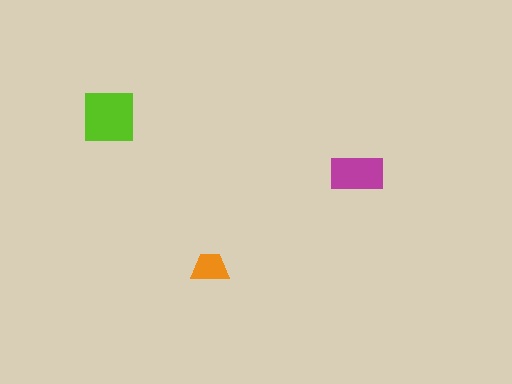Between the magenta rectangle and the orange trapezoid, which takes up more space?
The magenta rectangle.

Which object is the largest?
The lime square.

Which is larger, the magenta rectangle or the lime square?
The lime square.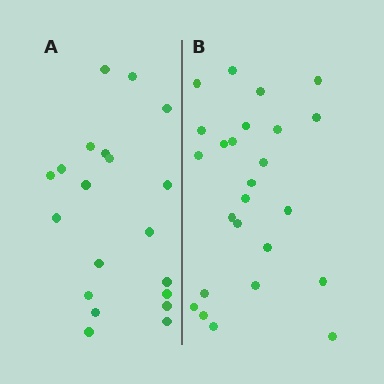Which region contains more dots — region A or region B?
Region B (the right region) has more dots.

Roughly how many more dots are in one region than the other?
Region B has about 5 more dots than region A.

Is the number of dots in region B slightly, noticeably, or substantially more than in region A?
Region B has noticeably more, but not dramatically so. The ratio is roughly 1.2 to 1.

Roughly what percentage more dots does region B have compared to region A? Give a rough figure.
About 25% more.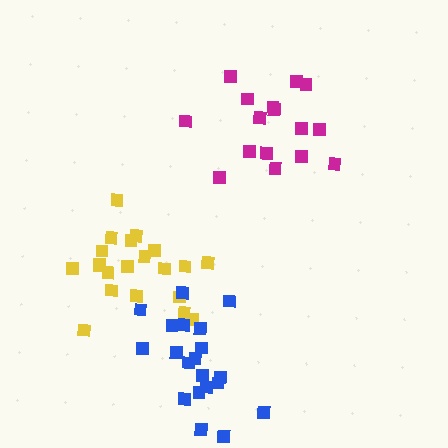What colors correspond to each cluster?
The clusters are colored: magenta, yellow, blue.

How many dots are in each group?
Group 1: 16 dots, Group 2: 21 dots, Group 3: 20 dots (57 total).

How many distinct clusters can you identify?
There are 3 distinct clusters.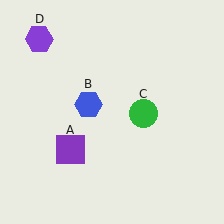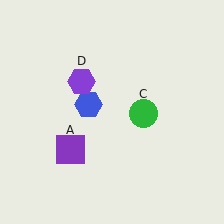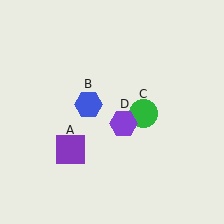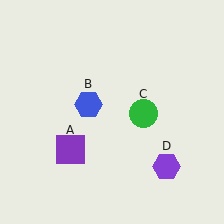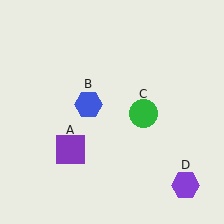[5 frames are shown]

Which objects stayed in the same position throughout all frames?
Purple square (object A) and blue hexagon (object B) and green circle (object C) remained stationary.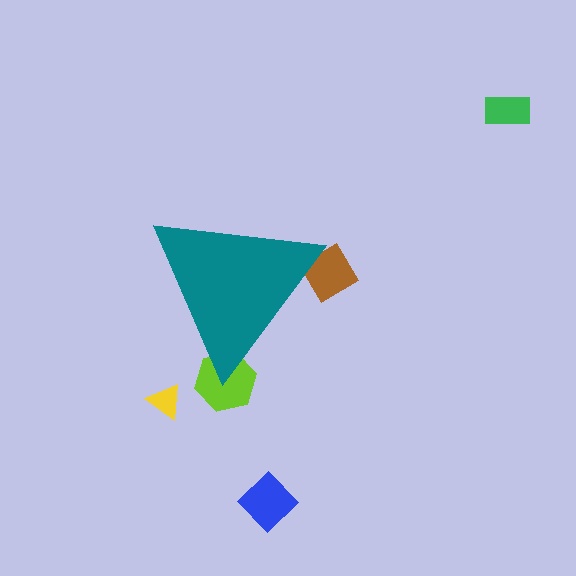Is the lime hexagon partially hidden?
Yes, the lime hexagon is partially hidden behind the teal triangle.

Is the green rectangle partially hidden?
No, the green rectangle is fully visible.